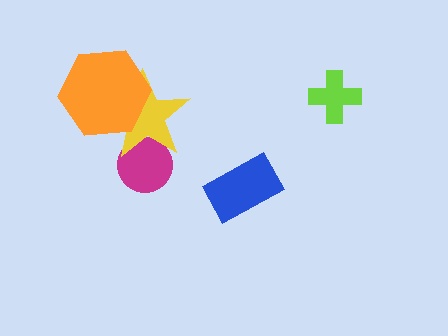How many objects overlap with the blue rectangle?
0 objects overlap with the blue rectangle.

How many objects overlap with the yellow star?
2 objects overlap with the yellow star.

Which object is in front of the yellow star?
The orange hexagon is in front of the yellow star.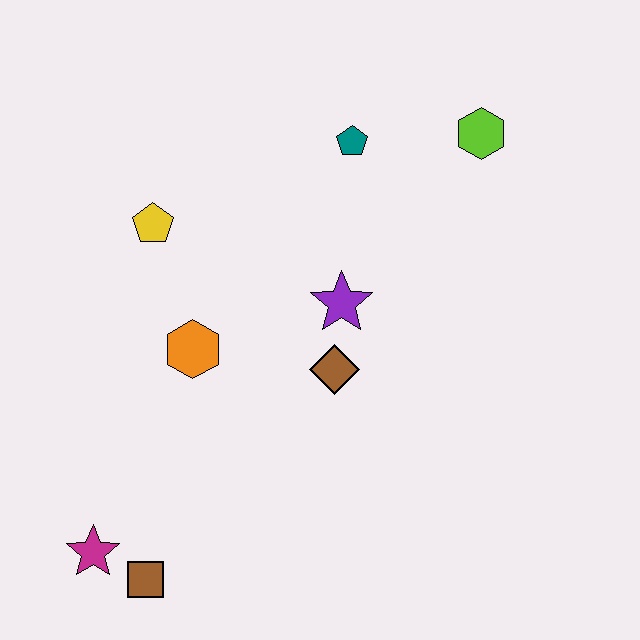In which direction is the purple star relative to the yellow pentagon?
The purple star is to the right of the yellow pentagon.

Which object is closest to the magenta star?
The brown square is closest to the magenta star.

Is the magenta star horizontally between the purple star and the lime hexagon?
No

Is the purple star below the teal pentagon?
Yes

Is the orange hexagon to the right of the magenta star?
Yes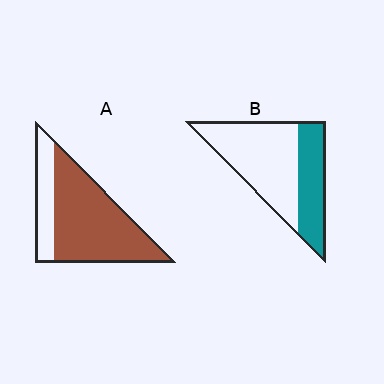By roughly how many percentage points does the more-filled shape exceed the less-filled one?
By roughly 40 percentage points (A over B).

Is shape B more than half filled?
No.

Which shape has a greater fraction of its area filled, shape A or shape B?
Shape A.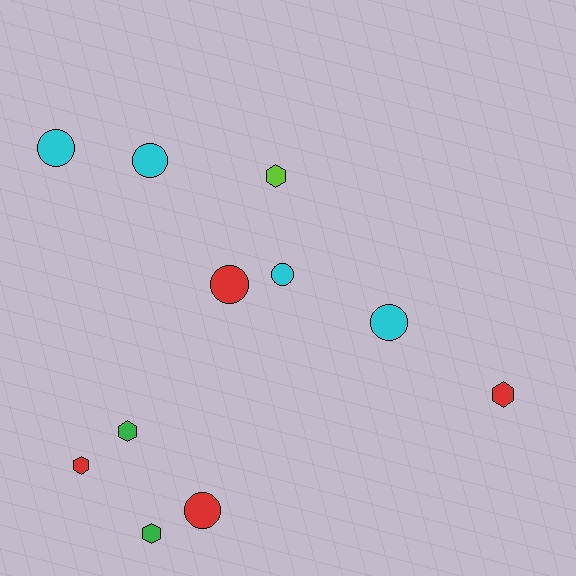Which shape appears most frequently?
Circle, with 6 objects.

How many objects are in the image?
There are 11 objects.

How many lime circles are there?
There are no lime circles.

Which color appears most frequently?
Cyan, with 4 objects.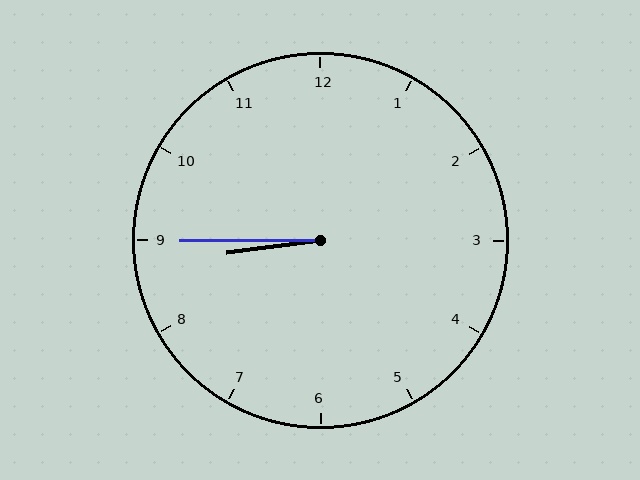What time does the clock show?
8:45.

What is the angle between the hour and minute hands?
Approximately 8 degrees.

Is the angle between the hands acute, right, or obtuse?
It is acute.